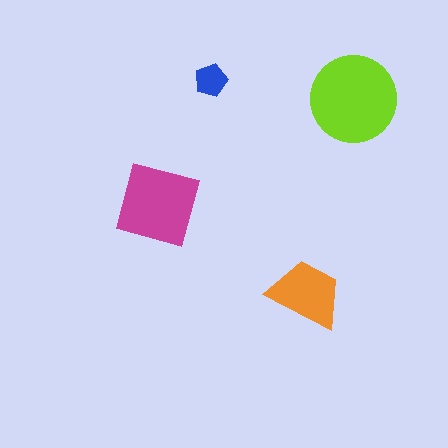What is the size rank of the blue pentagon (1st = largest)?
4th.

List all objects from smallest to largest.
The blue pentagon, the orange trapezoid, the magenta square, the lime circle.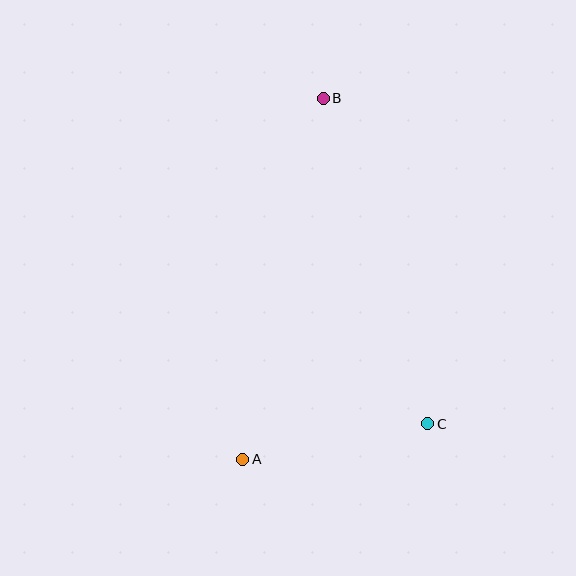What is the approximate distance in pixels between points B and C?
The distance between B and C is approximately 341 pixels.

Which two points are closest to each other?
Points A and C are closest to each other.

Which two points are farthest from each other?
Points A and B are farthest from each other.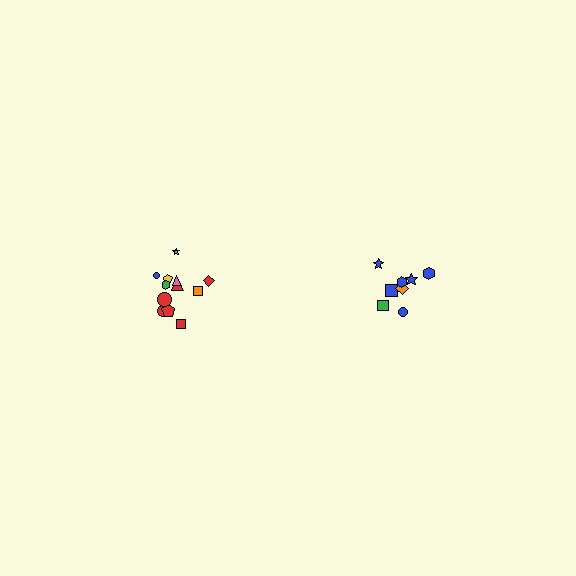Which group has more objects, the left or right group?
The left group.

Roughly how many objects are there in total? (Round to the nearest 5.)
Roughly 20 objects in total.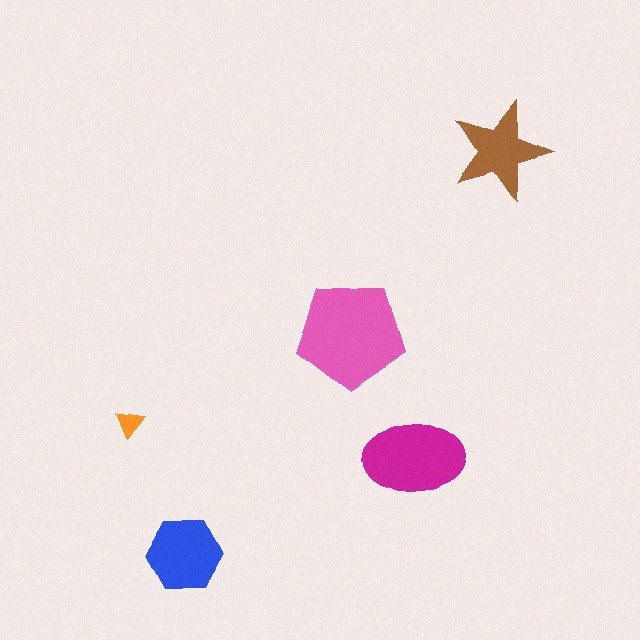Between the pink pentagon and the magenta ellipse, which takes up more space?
The pink pentagon.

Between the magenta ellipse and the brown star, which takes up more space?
The magenta ellipse.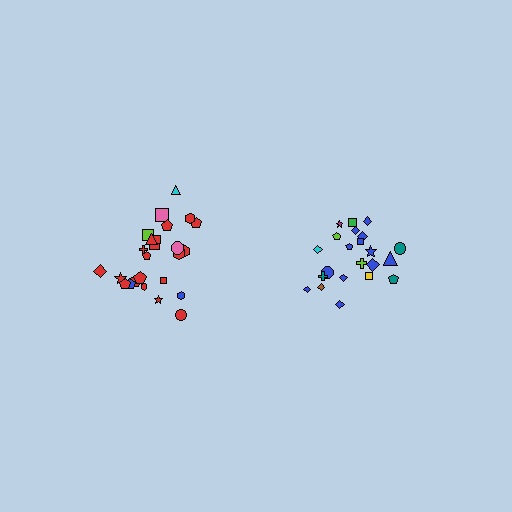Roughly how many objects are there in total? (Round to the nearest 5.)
Roughly 45 objects in total.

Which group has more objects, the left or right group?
The left group.